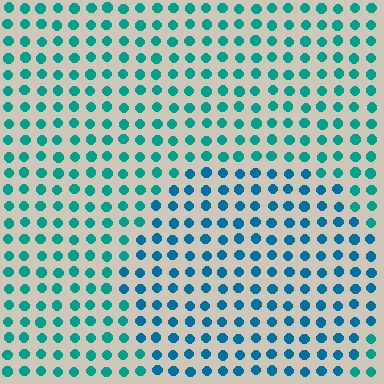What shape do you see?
I see a circle.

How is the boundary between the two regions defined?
The boundary is defined purely by a slight shift in hue (about 26 degrees). Spacing, size, and orientation are identical on both sides.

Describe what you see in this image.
The image is filled with small teal elements in a uniform arrangement. A circle-shaped region is visible where the elements are tinted to a slightly different hue, forming a subtle color boundary.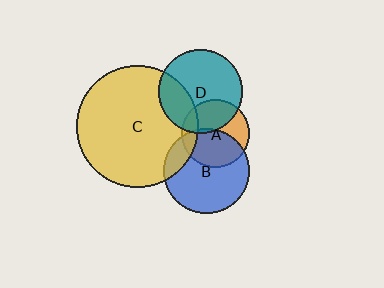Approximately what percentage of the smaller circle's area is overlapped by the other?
Approximately 30%.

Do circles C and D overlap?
Yes.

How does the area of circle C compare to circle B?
Approximately 2.0 times.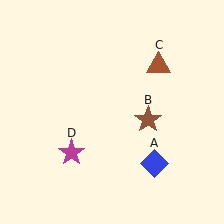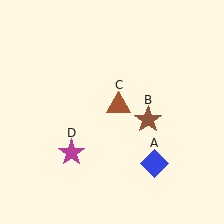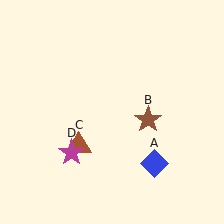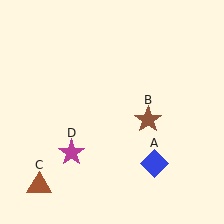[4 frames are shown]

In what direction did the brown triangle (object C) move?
The brown triangle (object C) moved down and to the left.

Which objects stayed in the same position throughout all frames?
Blue diamond (object A) and brown star (object B) and magenta star (object D) remained stationary.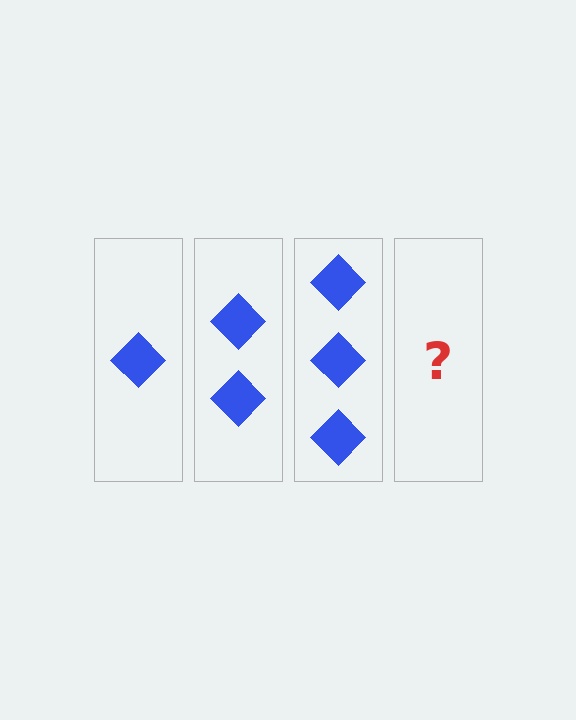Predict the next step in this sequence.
The next step is 4 diamonds.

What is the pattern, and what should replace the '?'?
The pattern is that each step adds one more diamond. The '?' should be 4 diamonds.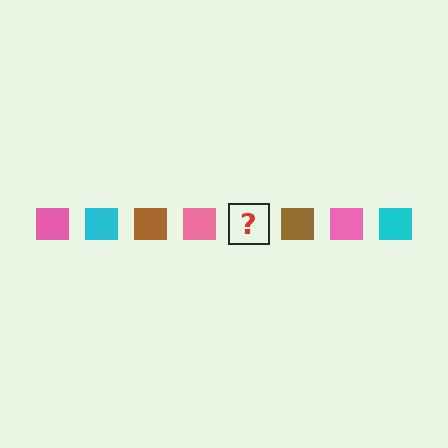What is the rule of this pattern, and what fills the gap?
The rule is that the pattern cycles through pink, cyan, brown squares. The gap should be filled with a cyan square.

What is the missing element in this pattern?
The missing element is a cyan square.